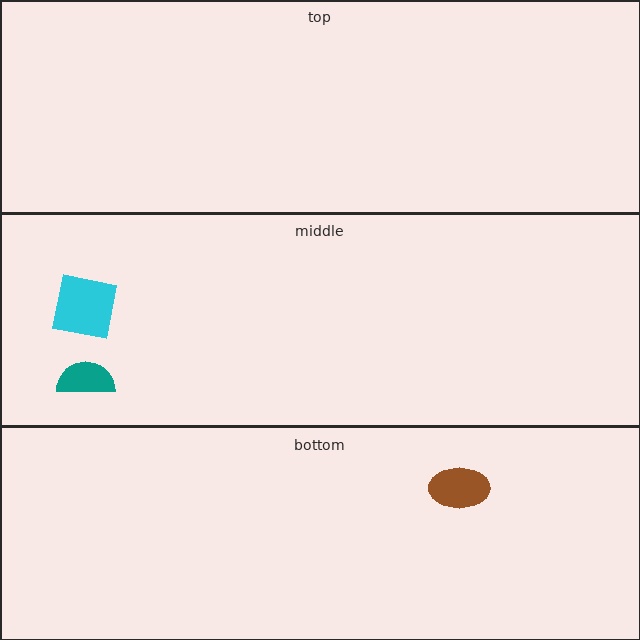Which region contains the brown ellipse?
The bottom region.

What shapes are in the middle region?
The cyan square, the teal semicircle.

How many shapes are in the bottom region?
1.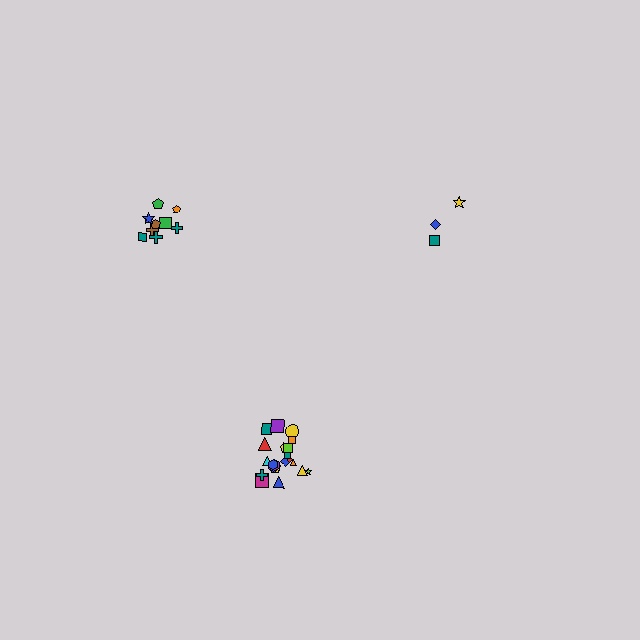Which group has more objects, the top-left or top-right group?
The top-left group.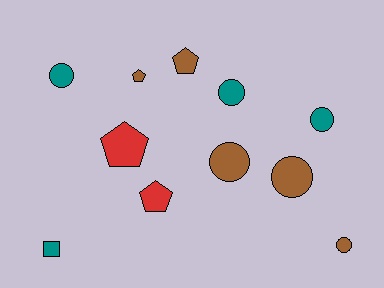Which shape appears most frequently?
Circle, with 6 objects.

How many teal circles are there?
There are 3 teal circles.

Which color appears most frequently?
Brown, with 5 objects.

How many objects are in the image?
There are 11 objects.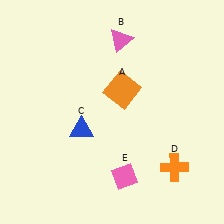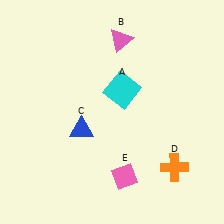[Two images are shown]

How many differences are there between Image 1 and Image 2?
There is 1 difference between the two images.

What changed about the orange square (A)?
In Image 1, A is orange. In Image 2, it changed to cyan.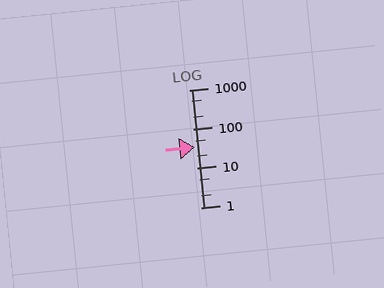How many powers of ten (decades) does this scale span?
The scale spans 3 decades, from 1 to 1000.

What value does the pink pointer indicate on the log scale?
The pointer indicates approximately 35.